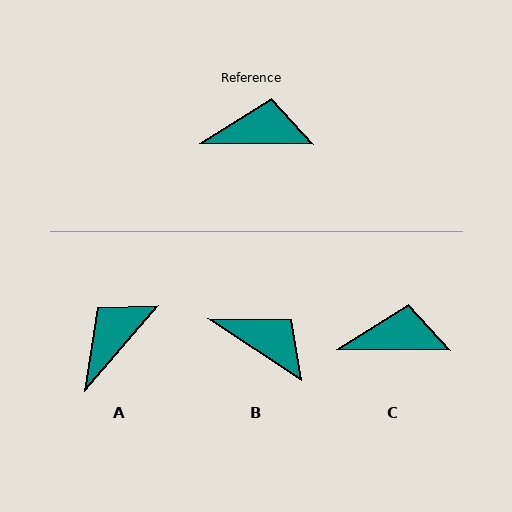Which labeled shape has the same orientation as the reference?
C.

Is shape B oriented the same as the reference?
No, it is off by about 33 degrees.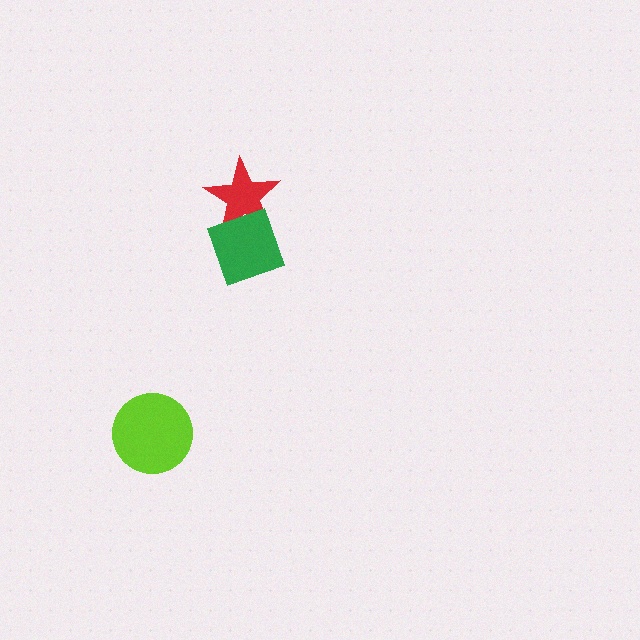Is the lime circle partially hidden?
No, no other shape covers it.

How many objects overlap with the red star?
1 object overlaps with the red star.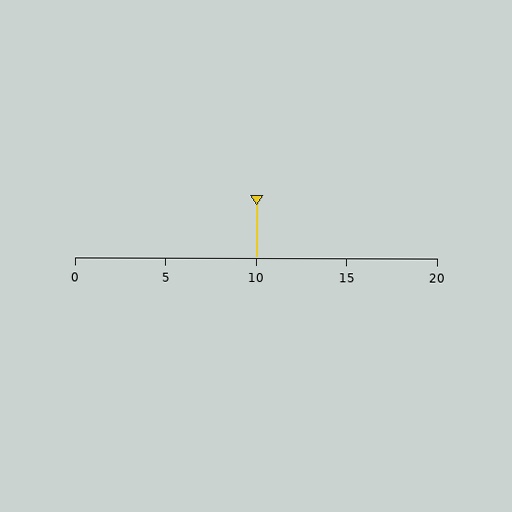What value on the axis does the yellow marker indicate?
The marker indicates approximately 10.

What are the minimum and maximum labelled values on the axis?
The axis runs from 0 to 20.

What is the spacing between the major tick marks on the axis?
The major ticks are spaced 5 apart.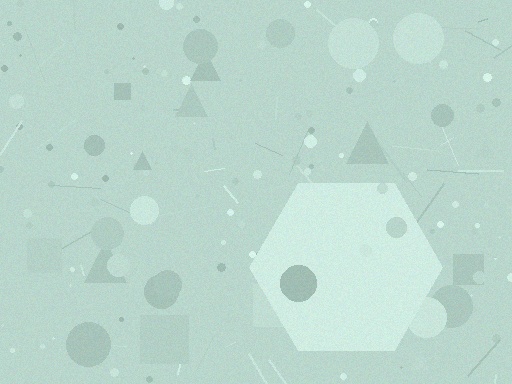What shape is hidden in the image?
A hexagon is hidden in the image.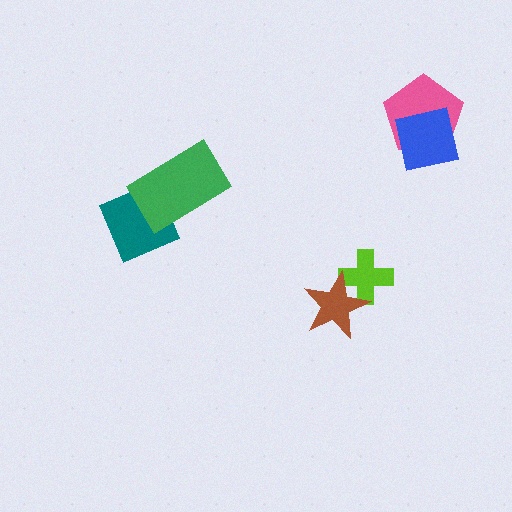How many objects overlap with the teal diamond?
1 object overlaps with the teal diamond.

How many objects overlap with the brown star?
1 object overlaps with the brown star.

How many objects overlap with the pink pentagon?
1 object overlaps with the pink pentagon.